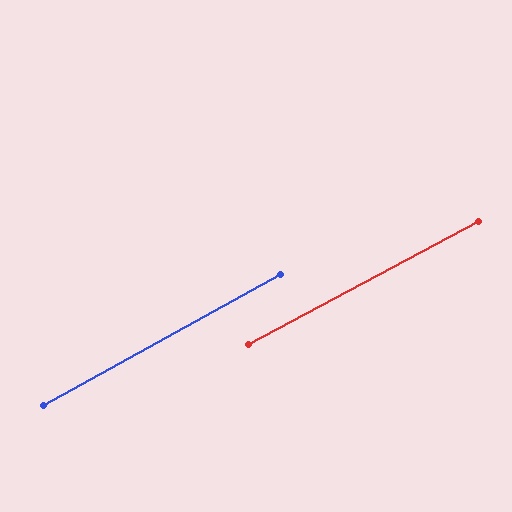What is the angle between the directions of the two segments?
Approximately 1 degree.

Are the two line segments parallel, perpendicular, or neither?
Parallel — their directions differ by only 0.9°.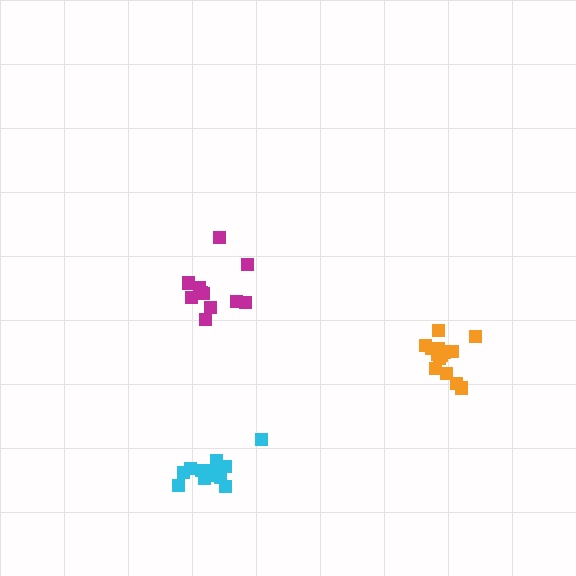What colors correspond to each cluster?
The clusters are colored: magenta, cyan, orange.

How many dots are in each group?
Group 1: 11 dots, Group 2: 12 dots, Group 3: 15 dots (38 total).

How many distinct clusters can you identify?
There are 3 distinct clusters.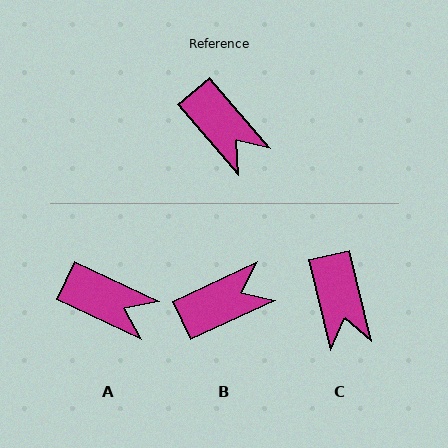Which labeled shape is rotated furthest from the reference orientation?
B, about 74 degrees away.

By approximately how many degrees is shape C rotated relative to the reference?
Approximately 27 degrees clockwise.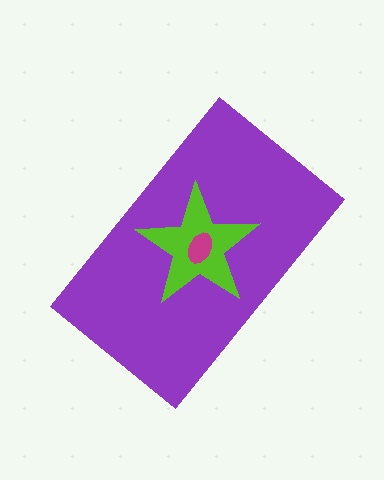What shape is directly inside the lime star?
The magenta ellipse.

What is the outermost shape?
The purple rectangle.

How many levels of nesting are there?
3.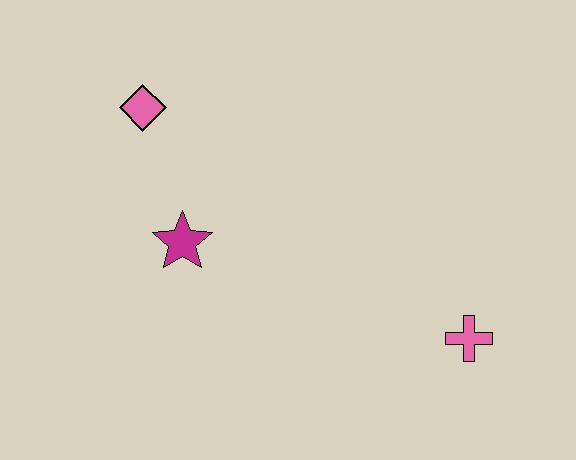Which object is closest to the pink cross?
The magenta star is closest to the pink cross.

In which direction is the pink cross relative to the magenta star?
The pink cross is to the right of the magenta star.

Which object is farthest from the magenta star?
The pink cross is farthest from the magenta star.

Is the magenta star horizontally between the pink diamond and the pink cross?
Yes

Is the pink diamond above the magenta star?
Yes